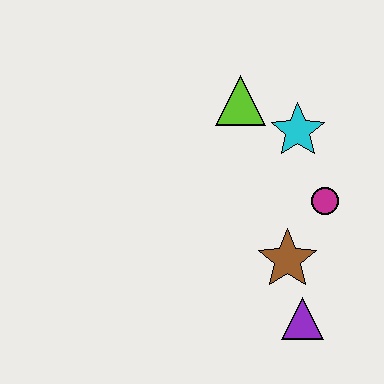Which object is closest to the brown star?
The purple triangle is closest to the brown star.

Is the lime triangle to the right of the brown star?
No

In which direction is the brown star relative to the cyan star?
The brown star is below the cyan star.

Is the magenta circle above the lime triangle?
No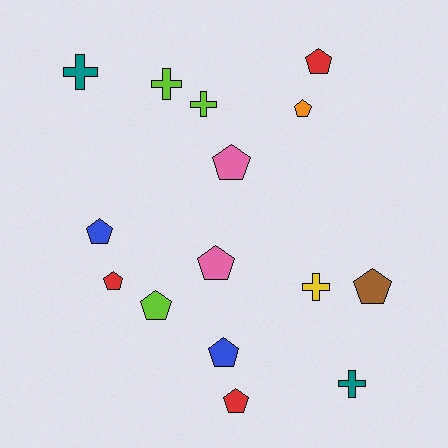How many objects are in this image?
There are 15 objects.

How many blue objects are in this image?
There are 2 blue objects.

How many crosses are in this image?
There are 5 crosses.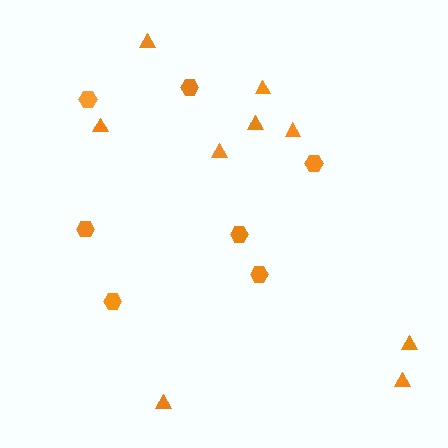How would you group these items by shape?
There are 2 groups: one group of triangles (9) and one group of hexagons (7).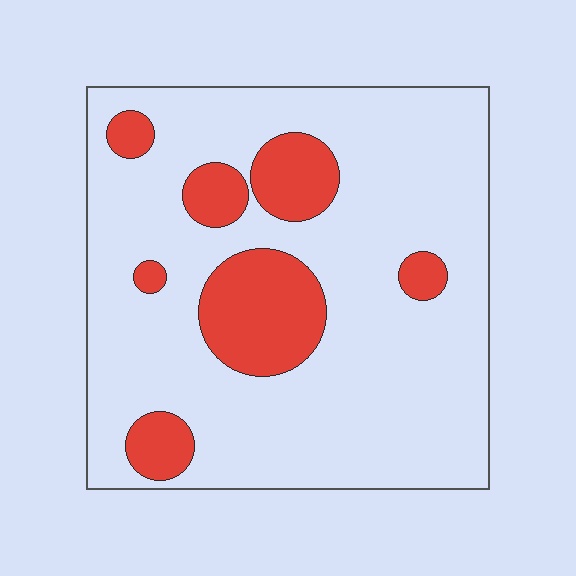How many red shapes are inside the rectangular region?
7.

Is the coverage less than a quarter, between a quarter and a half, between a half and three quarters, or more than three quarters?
Less than a quarter.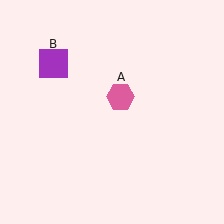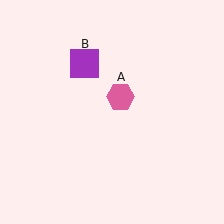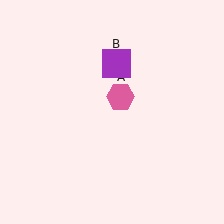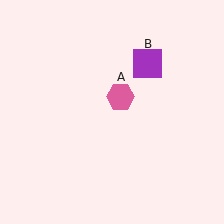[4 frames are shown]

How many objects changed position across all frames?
1 object changed position: purple square (object B).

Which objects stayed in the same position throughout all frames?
Pink hexagon (object A) remained stationary.